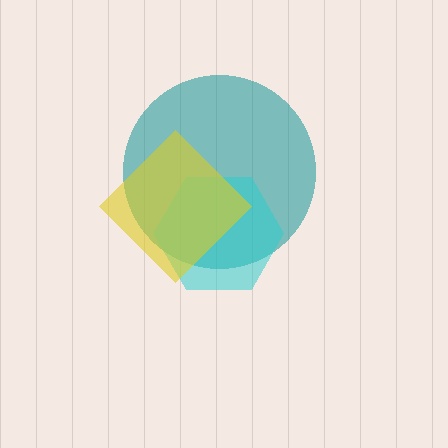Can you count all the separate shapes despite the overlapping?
Yes, there are 3 separate shapes.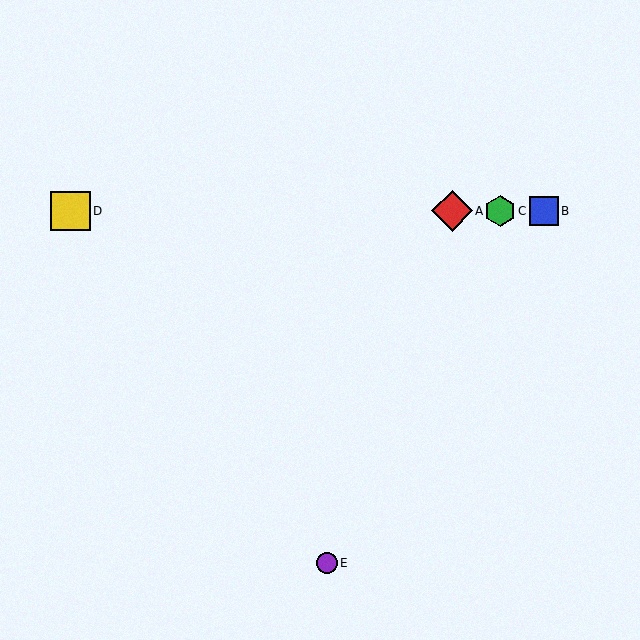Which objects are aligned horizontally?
Objects A, B, C, D are aligned horizontally.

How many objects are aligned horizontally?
4 objects (A, B, C, D) are aligned horizontally.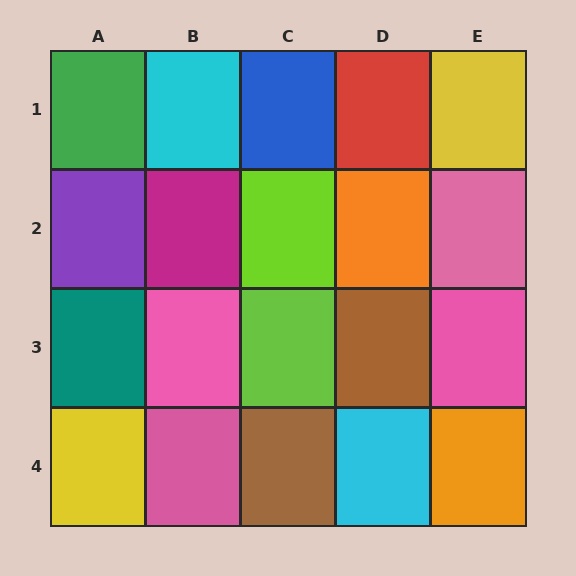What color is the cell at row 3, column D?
Brown.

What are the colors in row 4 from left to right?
Yellow, pink, brown, cyan, orange.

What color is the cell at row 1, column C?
Blue.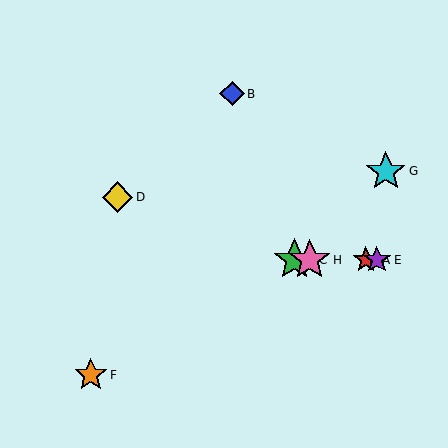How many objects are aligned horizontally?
4 objects (A, C, E, H) are aligned horizontally.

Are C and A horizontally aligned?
Yes, both are at y≈260.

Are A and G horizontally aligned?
No, A is at y≈260 and G is at y≈171.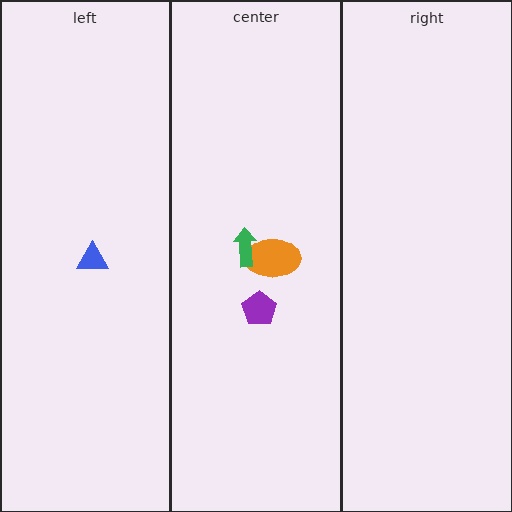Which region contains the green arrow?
The center region.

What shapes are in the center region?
The orange ellipse, the green arrow, the purple pentagon.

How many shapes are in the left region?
1.